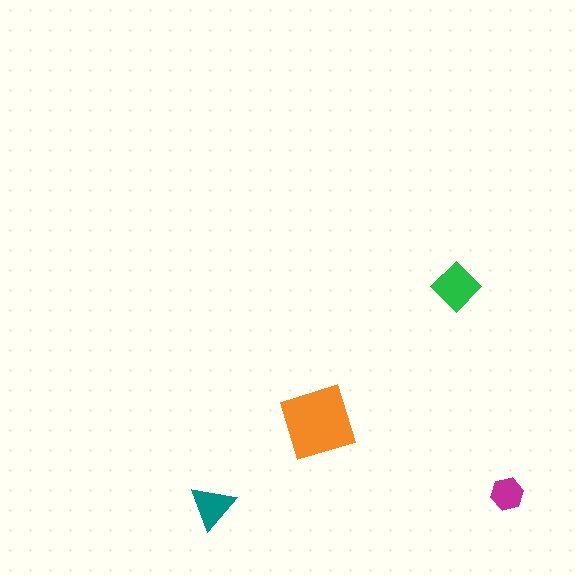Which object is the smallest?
The magenta hexagon.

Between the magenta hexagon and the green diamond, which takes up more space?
The green diamond.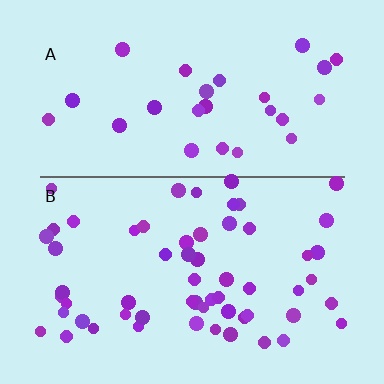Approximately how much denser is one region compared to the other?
Approximately 2.1× — region B over region A.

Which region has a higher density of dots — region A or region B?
B (the bottom).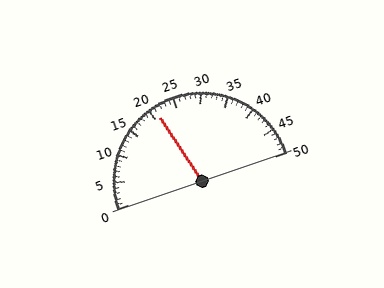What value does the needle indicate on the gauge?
The needle indicates approximately 21.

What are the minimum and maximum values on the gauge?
The gauge ranges from 0 to 50.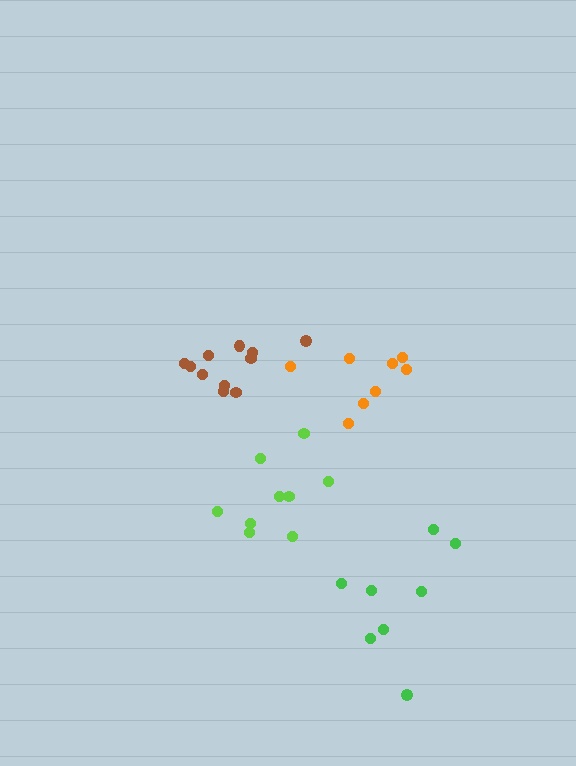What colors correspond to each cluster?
The clusters are colored: brown, lime, green, orange.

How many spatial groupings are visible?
There are 4 spatial groupings.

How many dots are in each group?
Group 1: 11 dots, Group 2: 9 dots, Group 3: 8 dots, Group 4: 8 dots (36 total).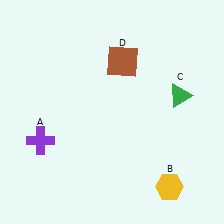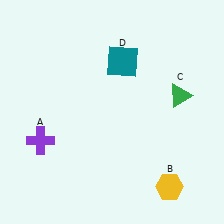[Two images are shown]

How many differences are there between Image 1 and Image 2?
There is 1 difference between the two images.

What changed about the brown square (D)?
In Image 1, D is brown. In Image 2, it changed to teal.